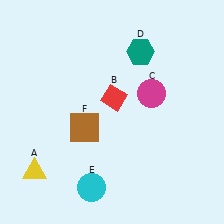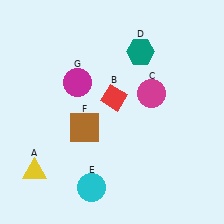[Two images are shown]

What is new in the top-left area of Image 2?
A magenta circle (G) was added in the top-left area of Image 2.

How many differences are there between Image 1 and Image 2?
There is 1 difference between the two images.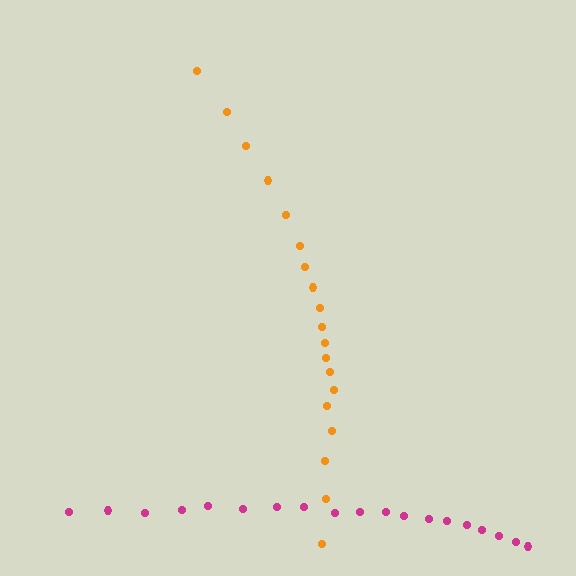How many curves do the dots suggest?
There are 2 distinct paths.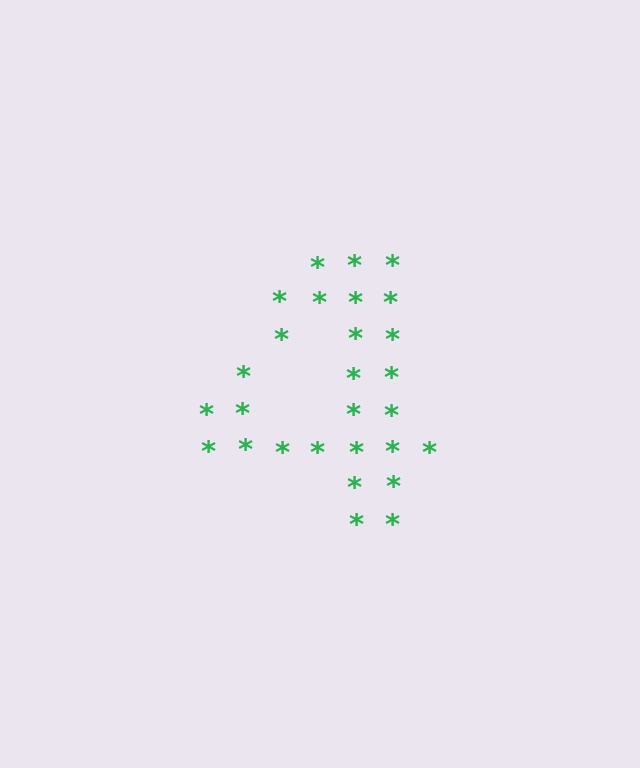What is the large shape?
The large shape is the digit 4.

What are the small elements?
The small elements are asterisks.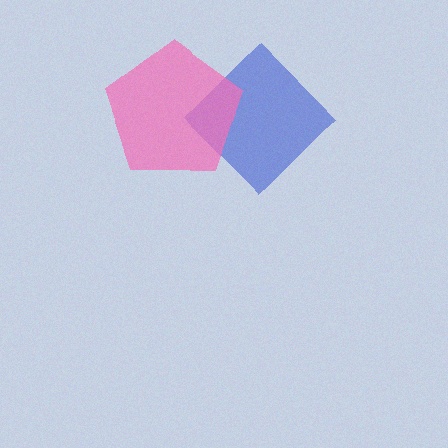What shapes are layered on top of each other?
The layered shapes are: a blue diamond, a pink pentagon.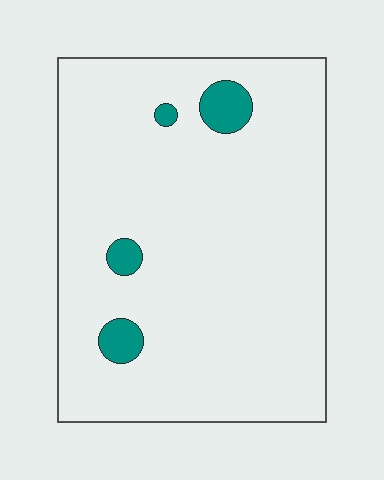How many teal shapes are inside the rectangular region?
4.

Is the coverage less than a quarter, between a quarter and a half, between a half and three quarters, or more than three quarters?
Less than a quarter.